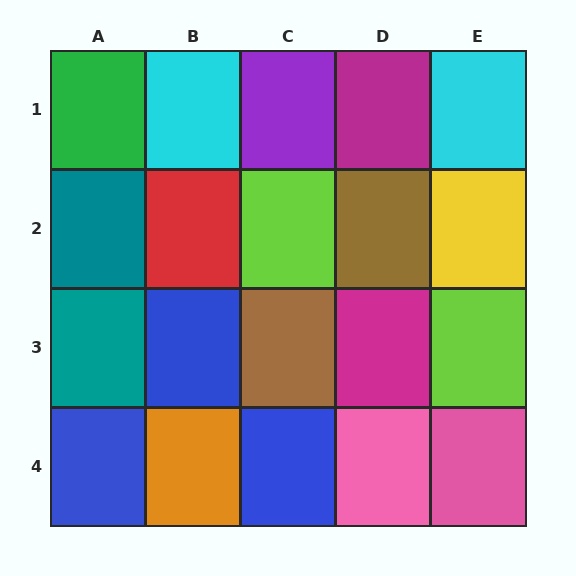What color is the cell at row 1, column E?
Cyan.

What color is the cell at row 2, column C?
Lime.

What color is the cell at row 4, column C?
Blue.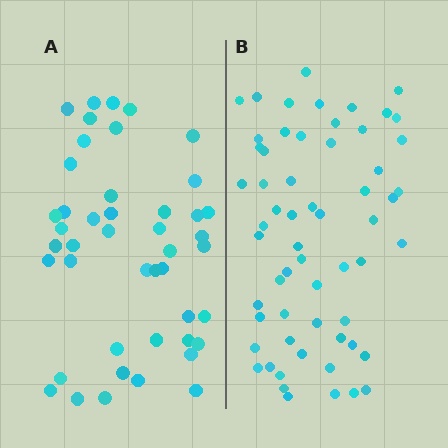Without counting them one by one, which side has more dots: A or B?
Region B (the right region) has more dots.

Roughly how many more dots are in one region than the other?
Region B has approximately 15 more dots than region A.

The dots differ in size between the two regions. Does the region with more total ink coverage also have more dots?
No. Region A has more total ink coverage because its dots are larger, but region B actually contains more individual dots. Total area can be misleading — the number of items is what matters here.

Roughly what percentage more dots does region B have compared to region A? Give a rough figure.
About 35% more.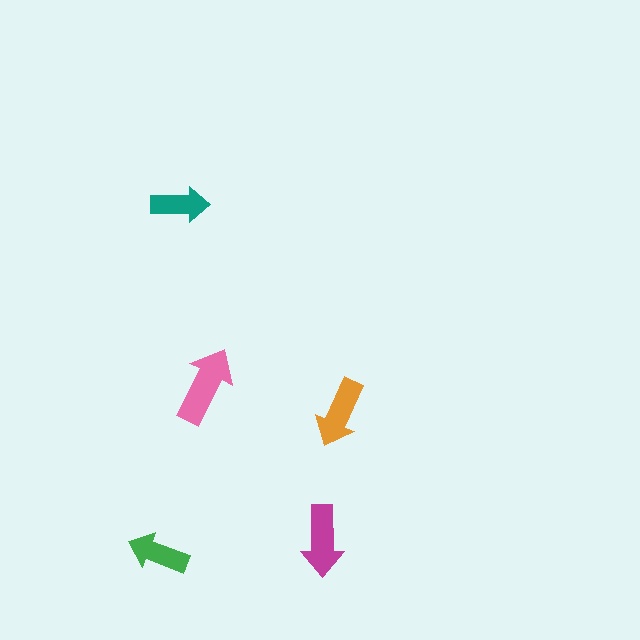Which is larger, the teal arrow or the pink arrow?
The pink one.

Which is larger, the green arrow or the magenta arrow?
The magenta one.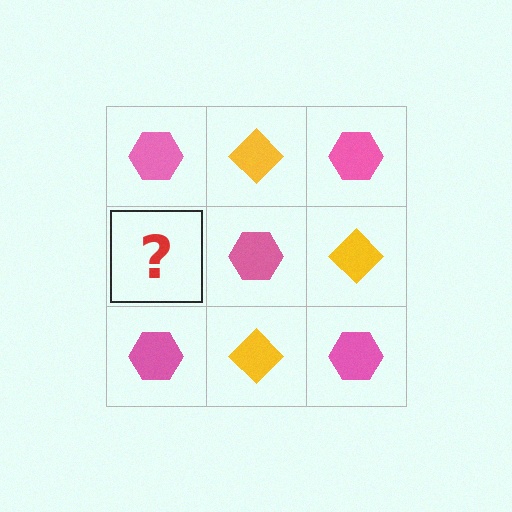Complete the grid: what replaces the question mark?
The question mark should be replaced with a yellow diamond.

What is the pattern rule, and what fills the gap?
The rule is that it alternates pink hexagon and yellow diamond in a checkerboard pattern. The gap should be filled with a yellow diamond.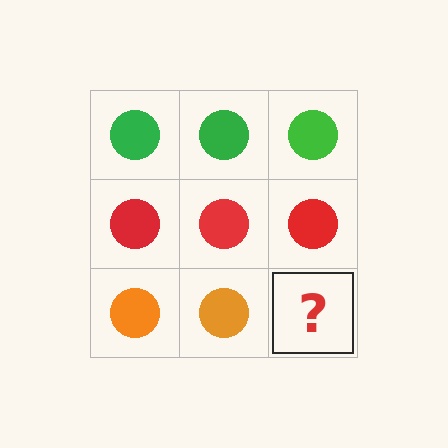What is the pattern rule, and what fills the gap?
The rule is that each row has a consistent color. The gap should be filled with an orange circle.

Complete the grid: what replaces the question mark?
The question mark should be replaced with an orange circle.